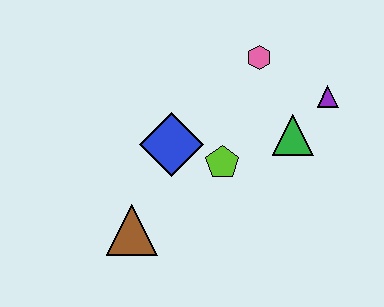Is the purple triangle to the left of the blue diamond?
No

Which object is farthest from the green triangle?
The brown triangle is farthest from the green triangle.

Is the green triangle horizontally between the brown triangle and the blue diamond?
No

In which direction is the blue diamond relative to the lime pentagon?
The blue diamond is to the left of the lime pentagon.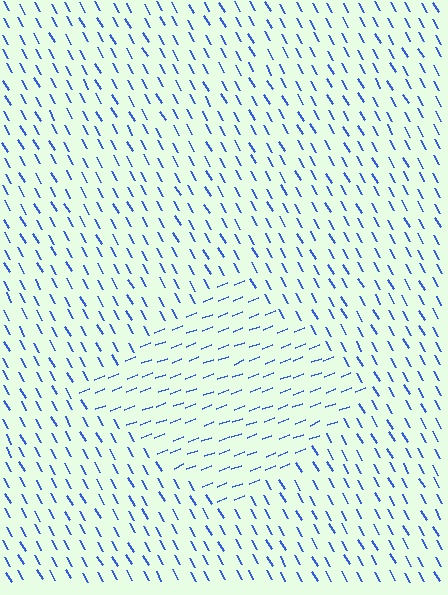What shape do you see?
I see a diamond.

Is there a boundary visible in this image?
Yes, there is a texture boundary formed by a change in line orientation.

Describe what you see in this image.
The image is filled with small blue line segments. A diamond region in the image has lines oriented differently from the surrounding lines, creating a visible texture boundary.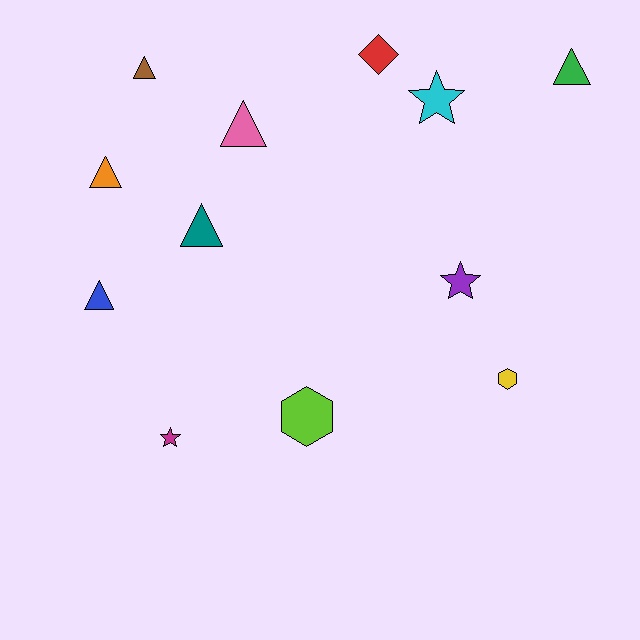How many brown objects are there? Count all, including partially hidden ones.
There is 1 brown object.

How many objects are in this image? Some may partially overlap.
There are 12 objects.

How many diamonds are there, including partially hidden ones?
There is 1 diamond.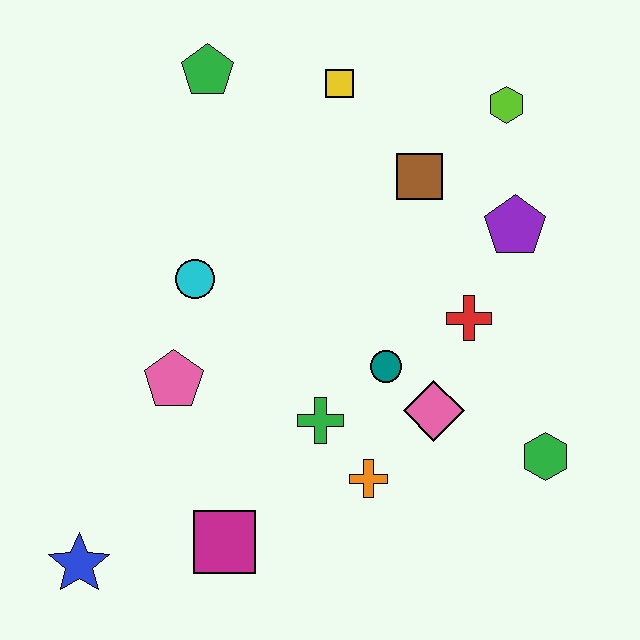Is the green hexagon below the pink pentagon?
Yes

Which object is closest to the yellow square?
The brown square is closest to the yellow square.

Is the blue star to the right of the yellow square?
No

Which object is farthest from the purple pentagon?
The blue star is farthest from the purple pentagon.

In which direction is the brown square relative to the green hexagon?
The brown square is above the green hexagon.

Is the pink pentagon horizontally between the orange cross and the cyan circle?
No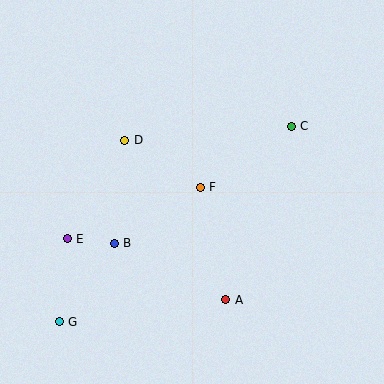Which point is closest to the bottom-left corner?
Point G is closest to the bottom-left corner.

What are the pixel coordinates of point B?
Point B is at (114, 243).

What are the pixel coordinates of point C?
Point C is at (291, 126).